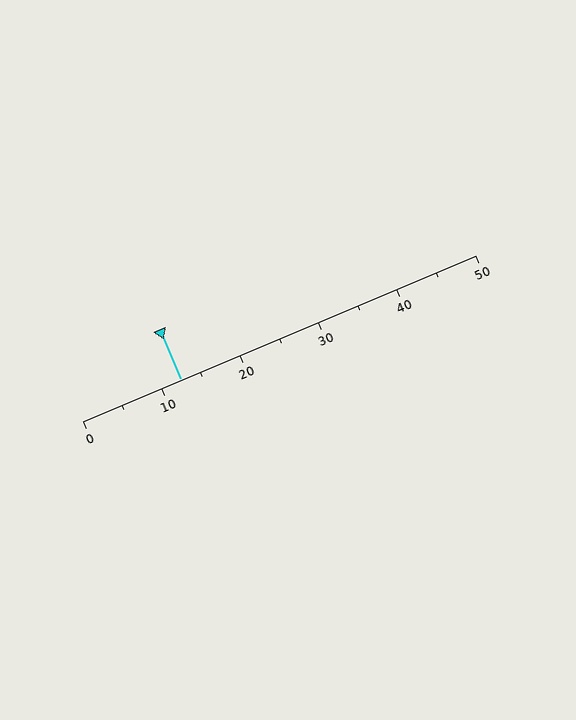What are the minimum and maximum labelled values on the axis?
The axis runs from 0 to 50.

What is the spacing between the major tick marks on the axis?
The major ticks are spaced 10 apart.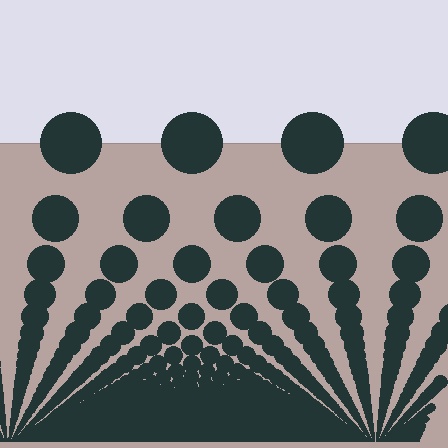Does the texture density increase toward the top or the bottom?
Density increases toward the bottom.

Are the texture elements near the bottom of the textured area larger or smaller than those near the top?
Smaller. The gradient is inverted — elements near the bottom are smaller and denser.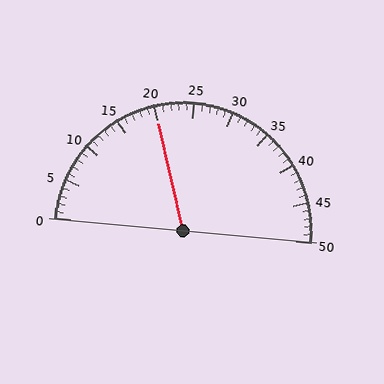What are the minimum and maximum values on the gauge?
The gauge ranges from 0 to 50.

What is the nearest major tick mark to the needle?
The nearest major tick mark is 20.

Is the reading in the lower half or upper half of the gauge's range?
The reading is in the lower half of the range (0 to 50).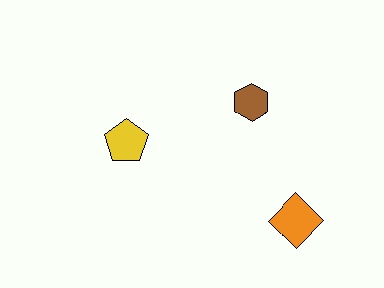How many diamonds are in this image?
There is 1 diamond.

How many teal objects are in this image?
There are no teal objects.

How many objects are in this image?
There are 3 objects.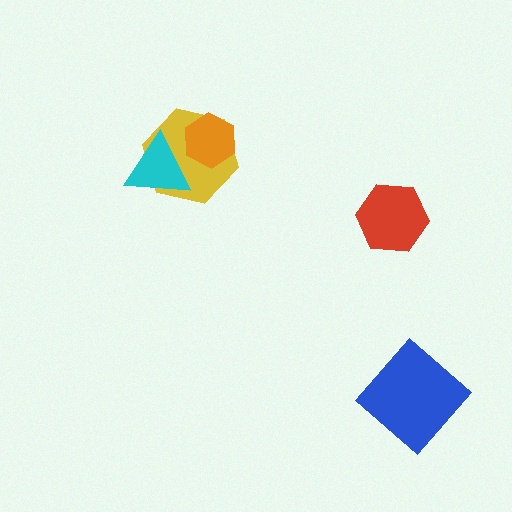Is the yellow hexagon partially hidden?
Yes, it is partially covered by another shape.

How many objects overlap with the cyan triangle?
2 objects overlap with the cyan triangle.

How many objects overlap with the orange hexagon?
2 objects overlap with the orange hexagon.